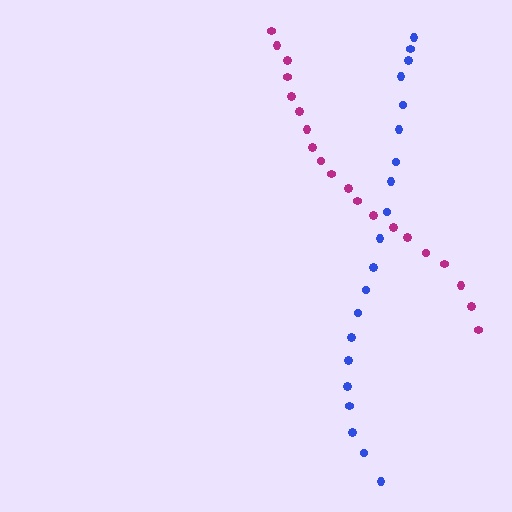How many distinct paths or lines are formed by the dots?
There are 2 distinct paths.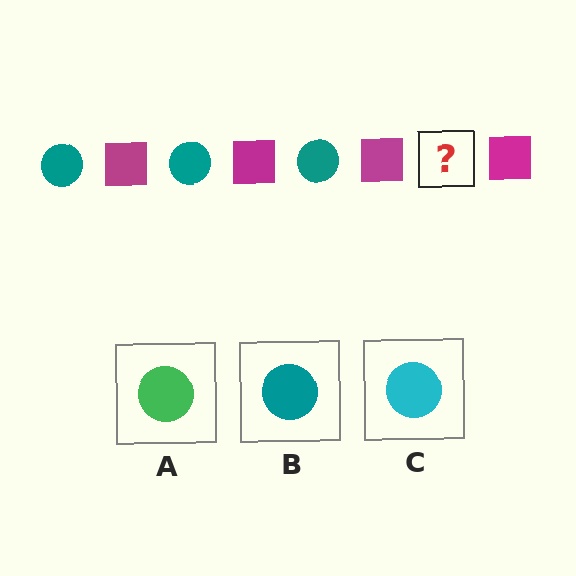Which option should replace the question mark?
Option B.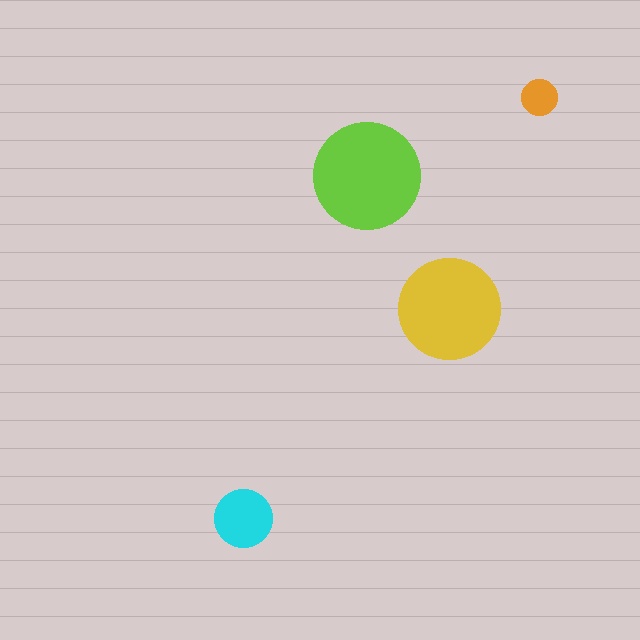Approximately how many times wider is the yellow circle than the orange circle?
About 3 times wider.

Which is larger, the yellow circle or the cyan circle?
The yellow one.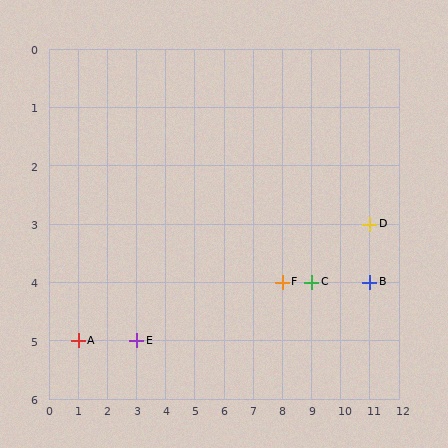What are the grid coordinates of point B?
Point B is at grid coordinates (11, 4).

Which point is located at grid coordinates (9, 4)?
Point C is at (9, 4).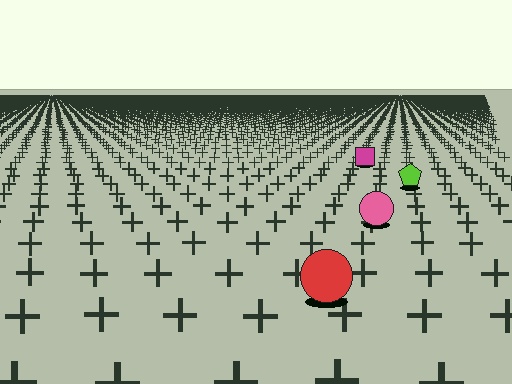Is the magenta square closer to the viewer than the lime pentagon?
No. The lime pentagon is closer — you can tell from the texture gradient: the ground texture is coarser near it.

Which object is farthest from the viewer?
The magenta square is farthest from the viewer. It appears smaller and the ground texture around it is denser.